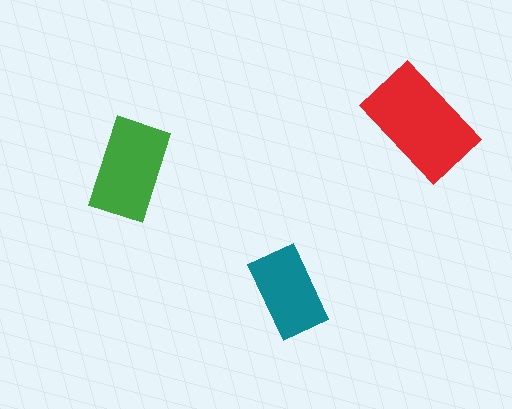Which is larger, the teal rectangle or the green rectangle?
The green one.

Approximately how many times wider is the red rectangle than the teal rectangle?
About 1.5 times wider.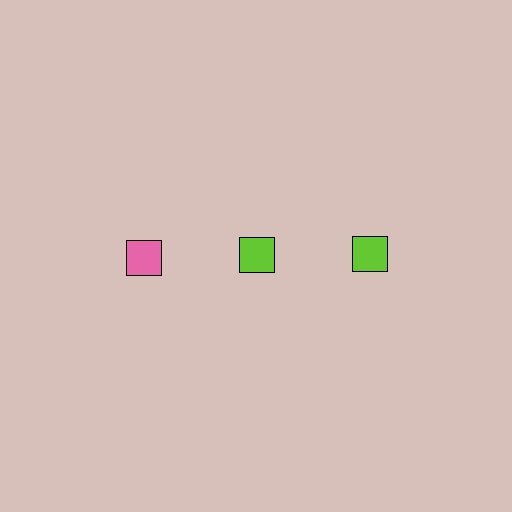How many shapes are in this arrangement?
There are 3 shapes arranged in a grid pattern.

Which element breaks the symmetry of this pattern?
The pink square in the top row, leftmost column breaks the symmetry. All other shapes are lime squares.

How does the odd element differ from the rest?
It has a different color: pink instead of lime.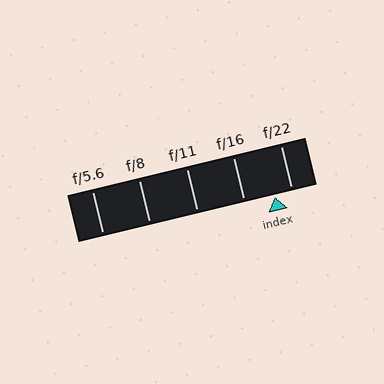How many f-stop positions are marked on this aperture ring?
There are 5 f-stop positions marked.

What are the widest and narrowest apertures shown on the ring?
The widest aperture shown is f/5.6 and the narrowest is f/22.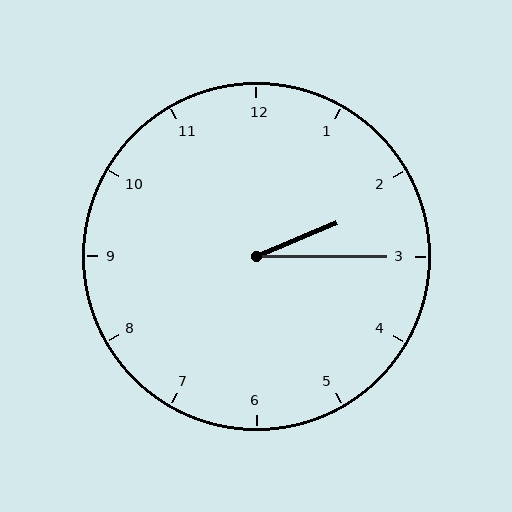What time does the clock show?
2:15.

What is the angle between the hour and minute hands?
Approximately 22 degrees.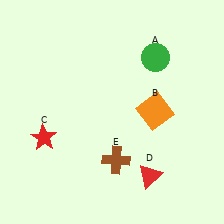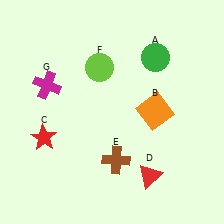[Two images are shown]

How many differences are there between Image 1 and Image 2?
There are 2 differences between the two images.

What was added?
A lime circle (F), a magenta cross (G) were added in Image 2.